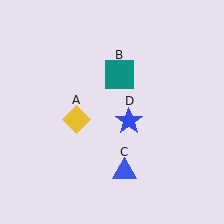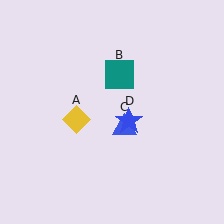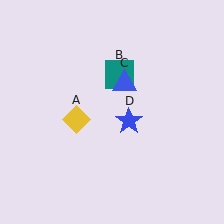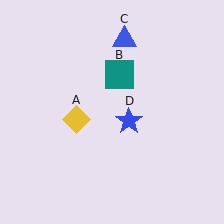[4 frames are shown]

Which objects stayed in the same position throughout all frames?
Yellow diamond (object A) and teal square (object B) and blue star (object D) remained stationary.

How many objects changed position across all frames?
1 object changed position: blue triangle (object C).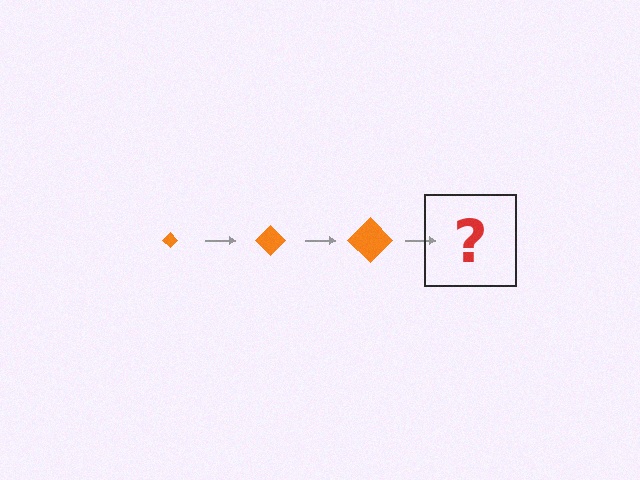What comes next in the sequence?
The next element should be an orange diamond, larger than the previous one.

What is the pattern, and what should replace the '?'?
The pattern is that the diamond gets progressively larger each step. The '?' should be an orange diamond, larger than the previous one.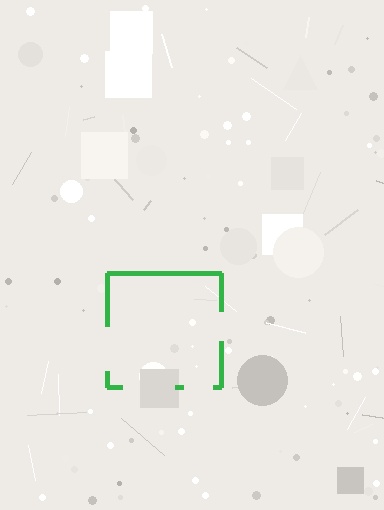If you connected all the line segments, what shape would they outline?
They would outline a square.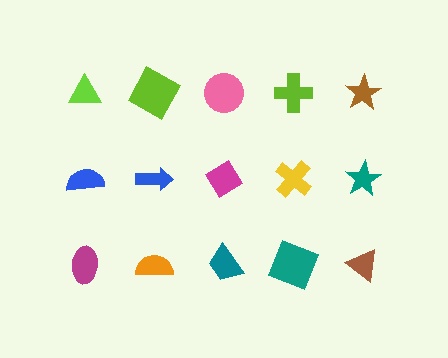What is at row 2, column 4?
A yellow cross.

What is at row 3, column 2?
An orange semicircle.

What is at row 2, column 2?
A blue arrow.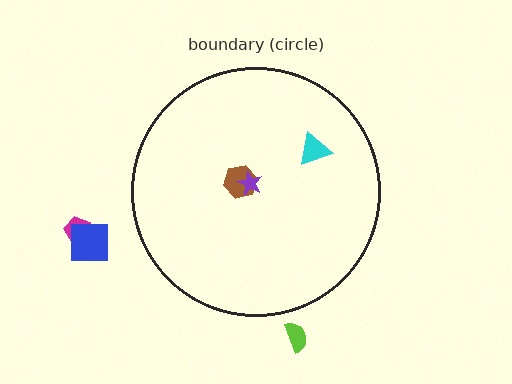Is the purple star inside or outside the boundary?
Inside.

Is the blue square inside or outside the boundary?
Outside.